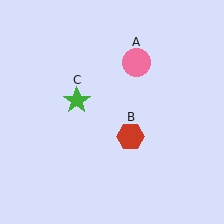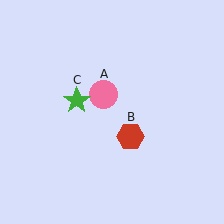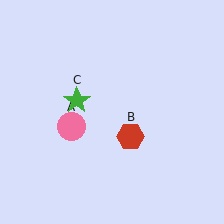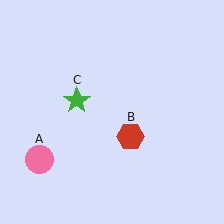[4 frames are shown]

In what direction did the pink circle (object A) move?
The pink circle (object A) moved down and to the left.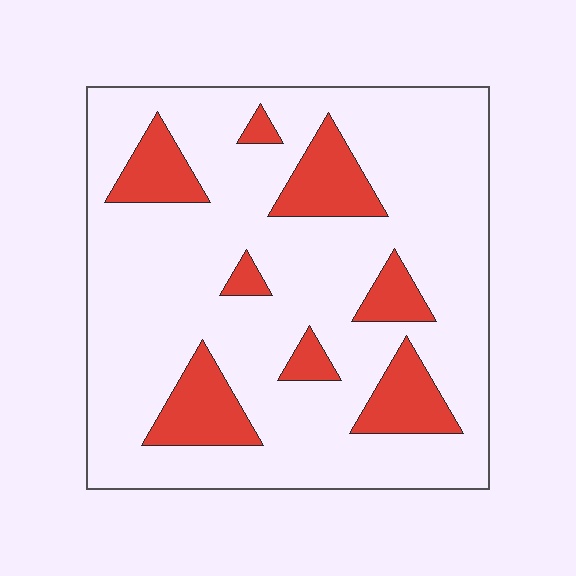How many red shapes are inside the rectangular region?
8.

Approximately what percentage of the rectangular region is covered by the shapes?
Approximately 20%.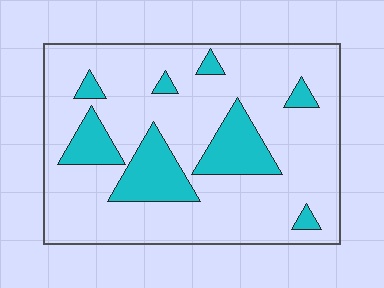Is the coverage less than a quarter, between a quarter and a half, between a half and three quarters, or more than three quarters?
Less than a quarter.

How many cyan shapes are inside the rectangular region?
8.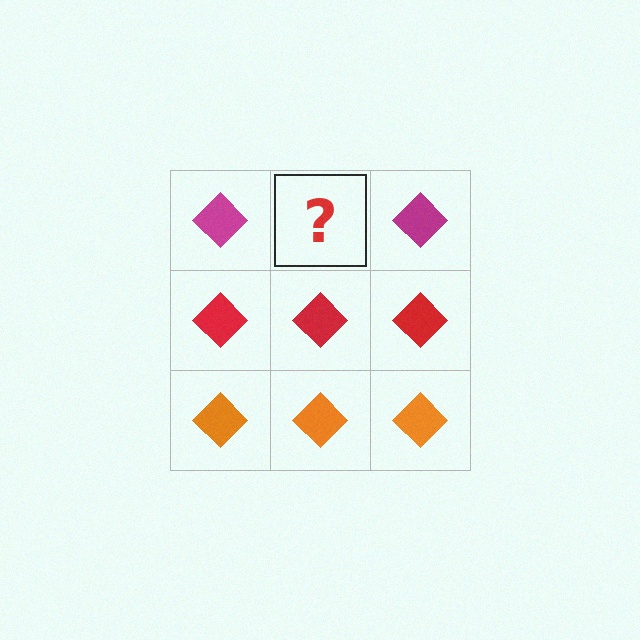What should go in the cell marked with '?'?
The missing cell should contain a magenta diamond.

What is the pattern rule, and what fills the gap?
The rule is that each row has a consistent color. The gap should be filled with a magenta diamond.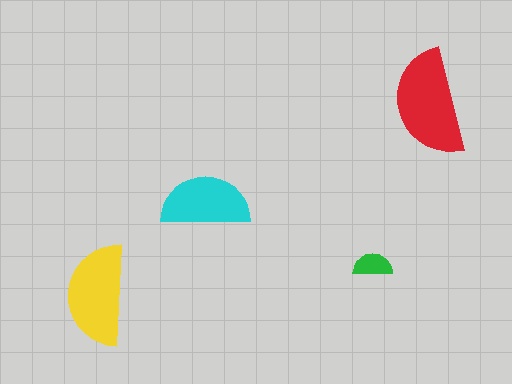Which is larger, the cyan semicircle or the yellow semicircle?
The yellow one.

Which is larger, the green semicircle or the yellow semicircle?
The yellow one.